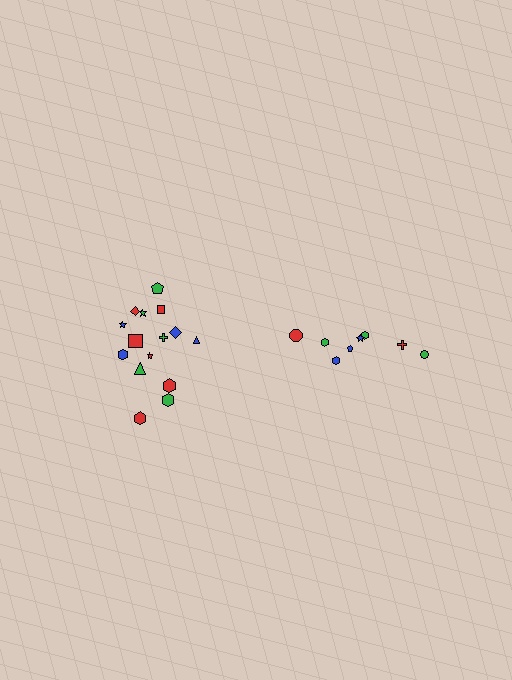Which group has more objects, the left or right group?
The left group.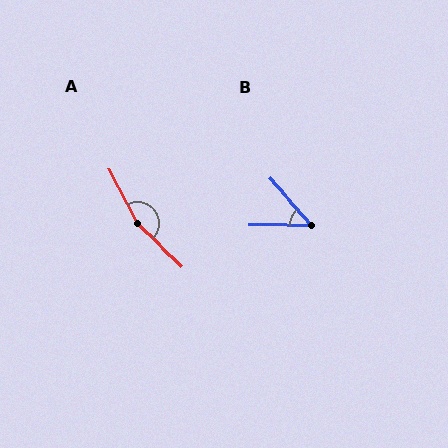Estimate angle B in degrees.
Approximately 48 degrees.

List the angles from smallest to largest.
B (48°), A (161°).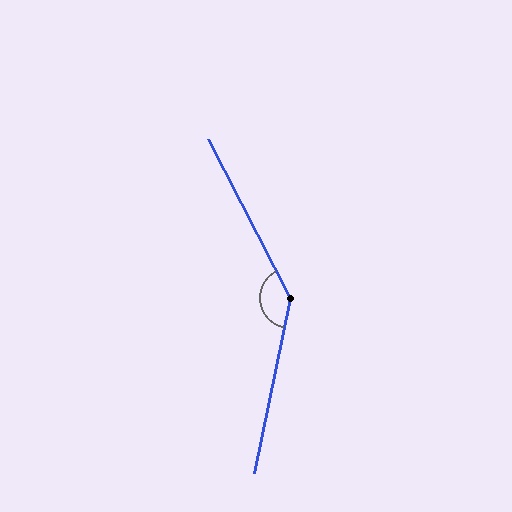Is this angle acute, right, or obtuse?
It is obtuse.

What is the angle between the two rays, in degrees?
Approximately 141 degrees.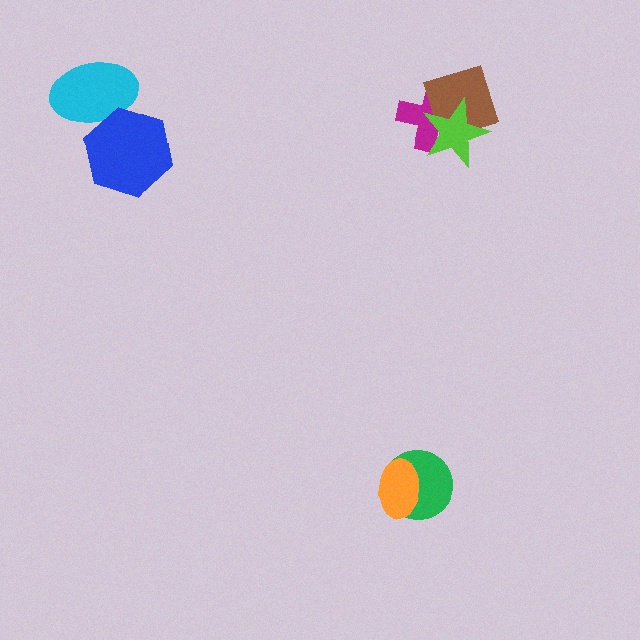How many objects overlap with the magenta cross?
2 objects overlap with the magenta cross.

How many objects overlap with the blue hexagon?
1 object overlaps with the blue hexagon.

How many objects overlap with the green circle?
1 object overlaps with the green circle.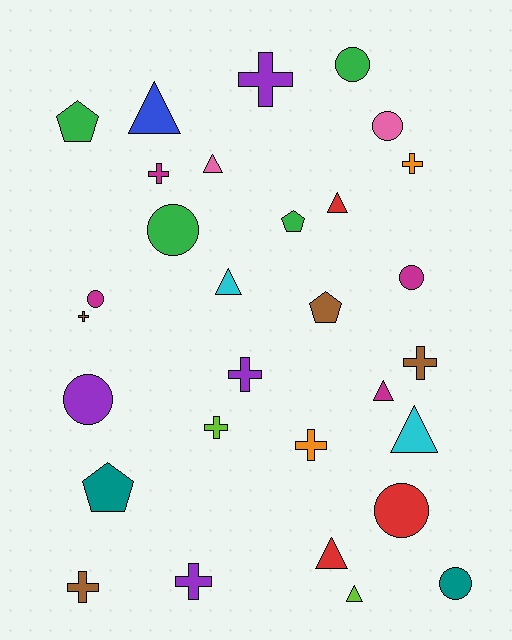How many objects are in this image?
There are 30 objects.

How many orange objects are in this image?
There are 2 orange objects.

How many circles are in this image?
There are 8 circles.